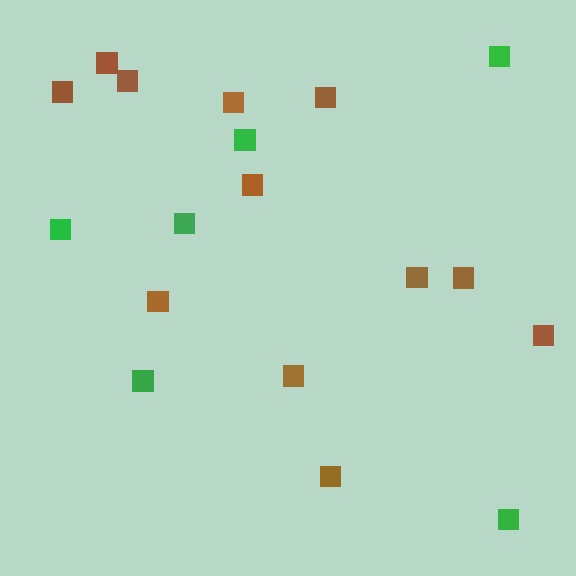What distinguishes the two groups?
There are 2 groups: one group of green squares (6) and one group of brown squares (12).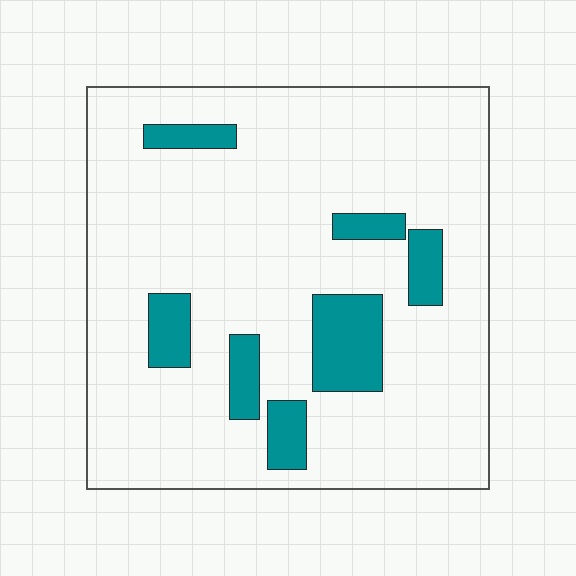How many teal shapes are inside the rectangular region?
7.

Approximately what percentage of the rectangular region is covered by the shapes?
Approximately 15%.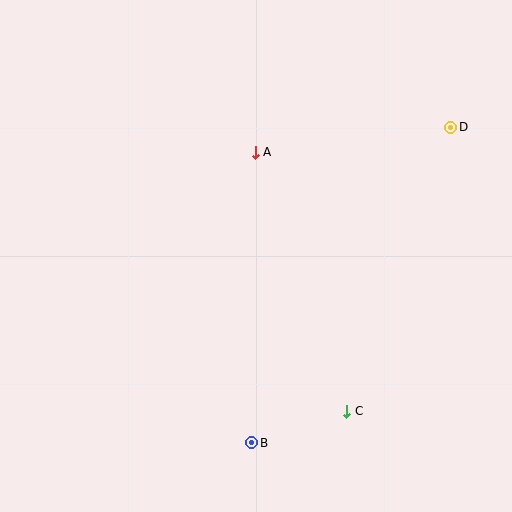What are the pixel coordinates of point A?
Point A is at (255, 152).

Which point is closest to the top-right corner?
Point D is closest to the top-right corner.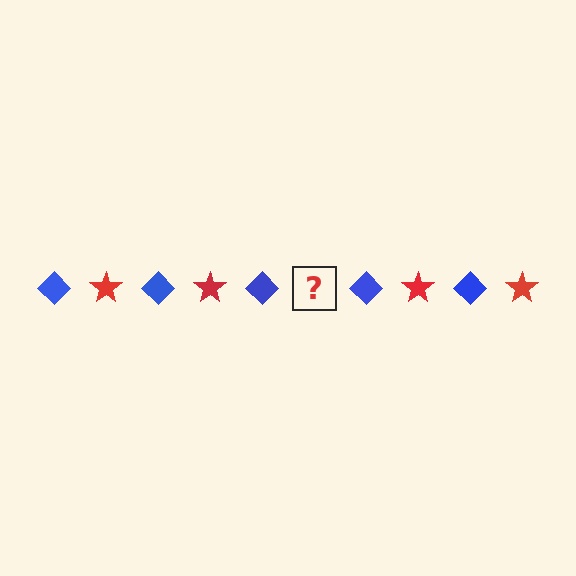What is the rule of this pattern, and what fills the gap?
The rule is that the pattern alternates between blue diamond and red star. The gap should be filled with a red star.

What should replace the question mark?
The question mark should be replaced with a red star.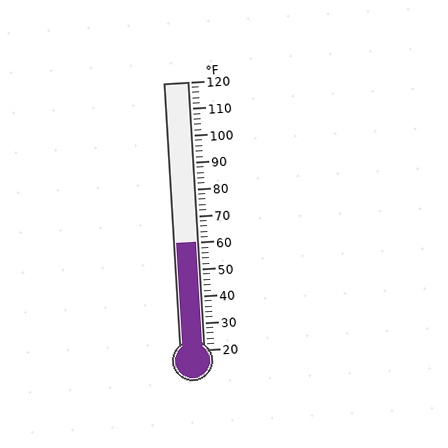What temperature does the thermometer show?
The thermometer shows approximately 60°F.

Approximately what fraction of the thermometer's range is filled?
The thermometer is filled to approximately 40% of its range.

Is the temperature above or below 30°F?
The temperature is above 30°F.